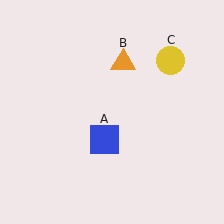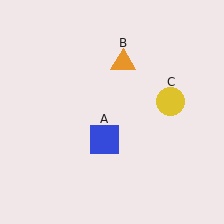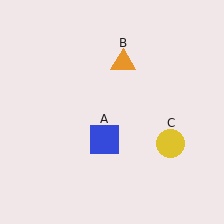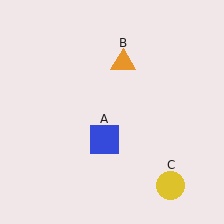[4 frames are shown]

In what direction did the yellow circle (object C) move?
The yellow circle (object C) moved down.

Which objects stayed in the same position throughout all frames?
Blue square (object A) and orange triangle (object B) remained stationary.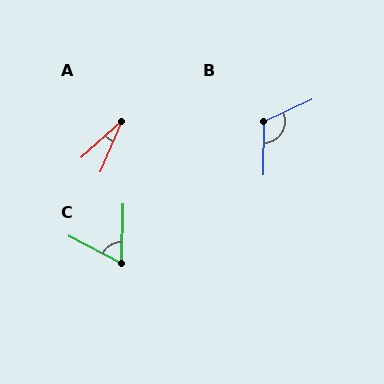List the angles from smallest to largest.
A (25°), C (64°), B (115°).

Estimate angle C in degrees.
Approximately 64 degrees.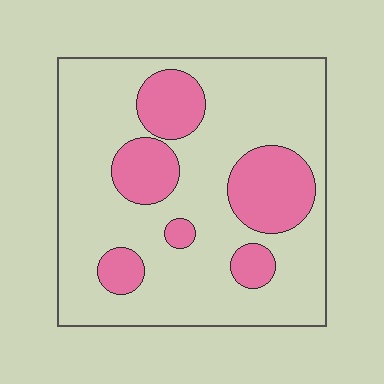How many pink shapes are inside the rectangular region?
6.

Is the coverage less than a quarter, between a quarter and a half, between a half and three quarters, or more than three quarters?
Less than a quarter.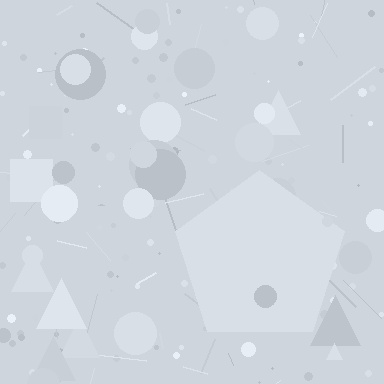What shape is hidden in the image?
A pentagon is hidden in the image.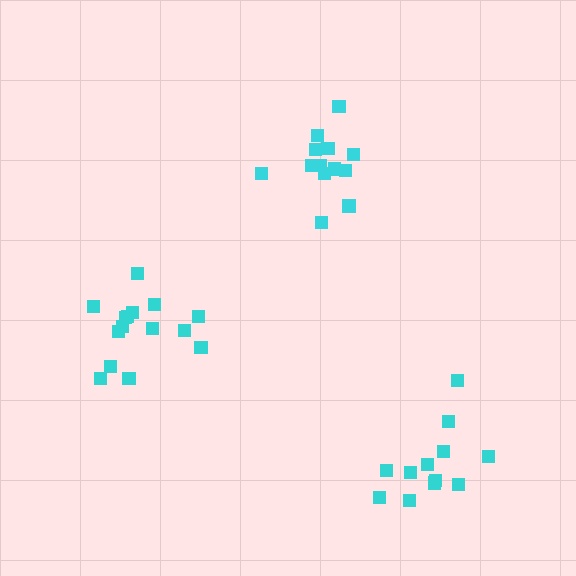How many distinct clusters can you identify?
There are 3 distinct clusters.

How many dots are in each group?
Group 1: 13 dots, Group 2: 15 dots, Group 3: 12 dots (40 total).